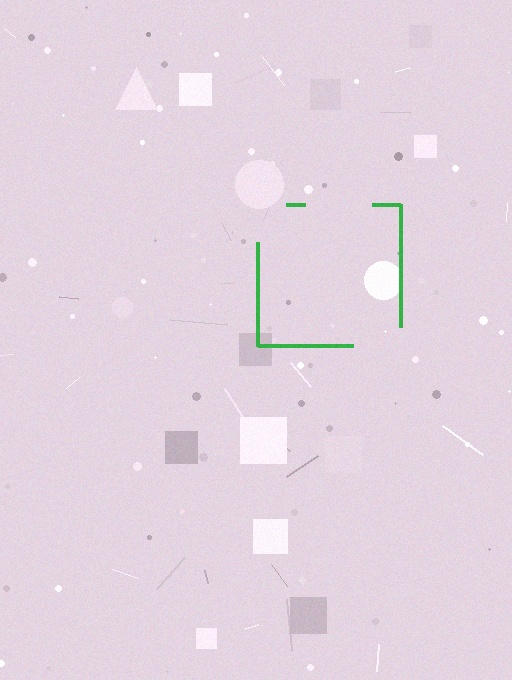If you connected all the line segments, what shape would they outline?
They would outline a square.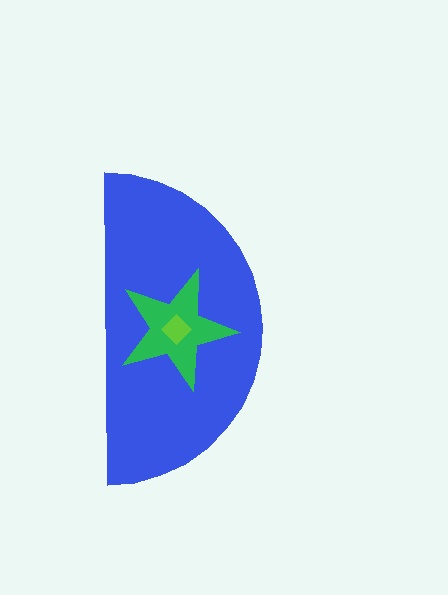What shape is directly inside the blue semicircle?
The green star.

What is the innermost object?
The lime diamond.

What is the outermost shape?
The blue semicircle.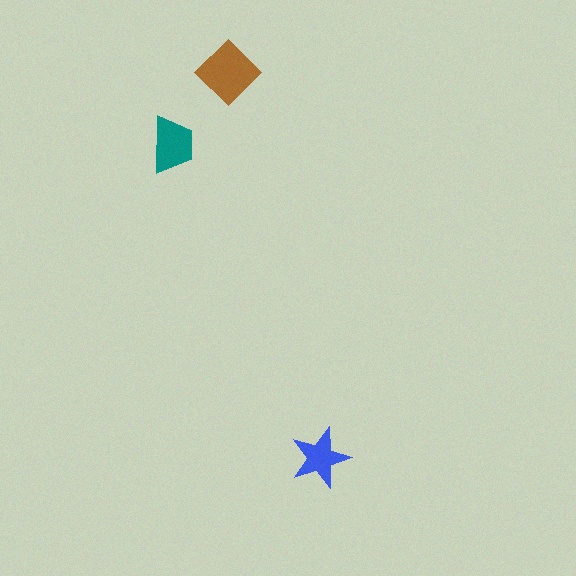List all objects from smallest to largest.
The blue star, the teal trapezoid, the brown diamond.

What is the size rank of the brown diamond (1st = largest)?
1st.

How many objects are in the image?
There are 3 objects in the image.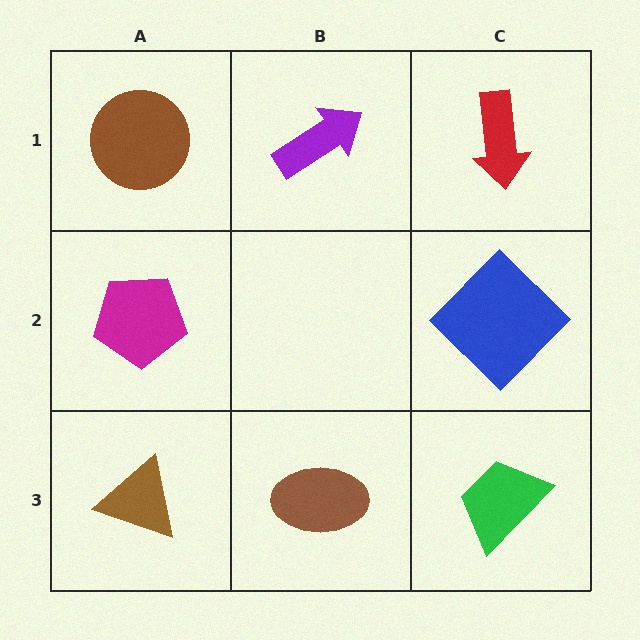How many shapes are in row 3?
3 shapes.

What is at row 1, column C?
A red arrow.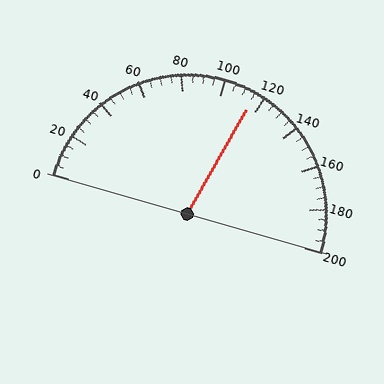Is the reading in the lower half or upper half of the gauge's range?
The reading is in the upper half of the range (0 to 200).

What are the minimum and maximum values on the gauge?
The gauge ranges from 0 to 200.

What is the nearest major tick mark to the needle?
The nearest major tick mark is 120.